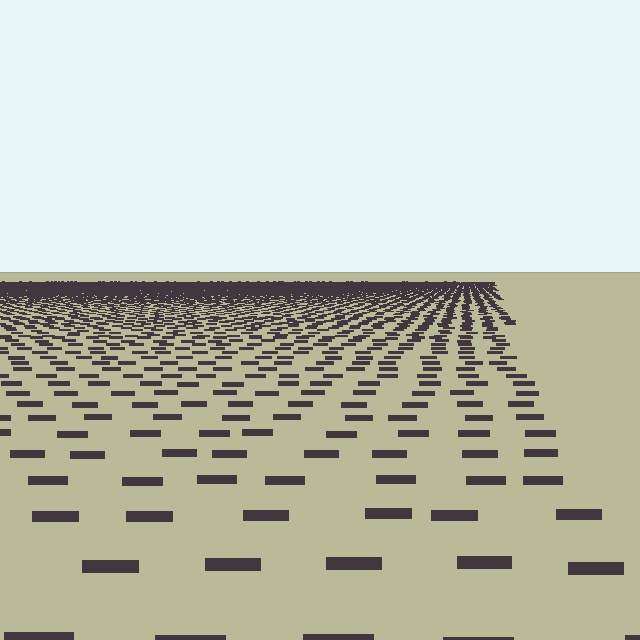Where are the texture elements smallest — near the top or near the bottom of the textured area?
Near the top.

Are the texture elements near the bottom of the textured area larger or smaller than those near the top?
Larger. Near the bottom, elements are closer to the viewer and appear at a bigger on-screen size.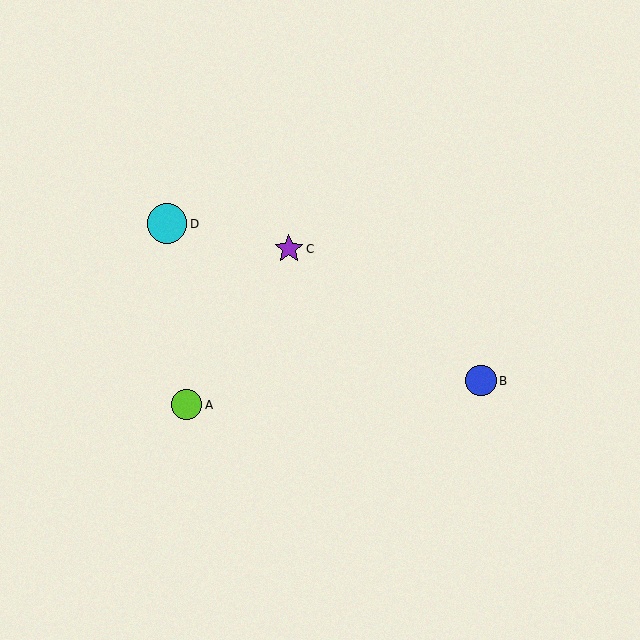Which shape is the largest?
The cyan circle (labeled D) is the largest.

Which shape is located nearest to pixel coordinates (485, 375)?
The blue circle (labeled B) at (481, 381) is nearest to that location.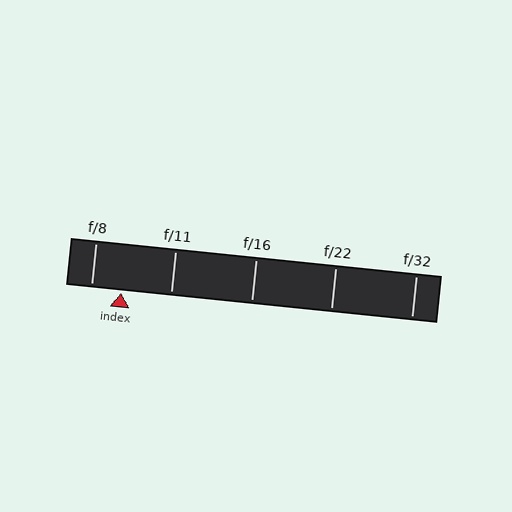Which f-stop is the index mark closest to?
The index mark is closest to f/8.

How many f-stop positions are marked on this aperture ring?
There are 5 f-stop positions marked.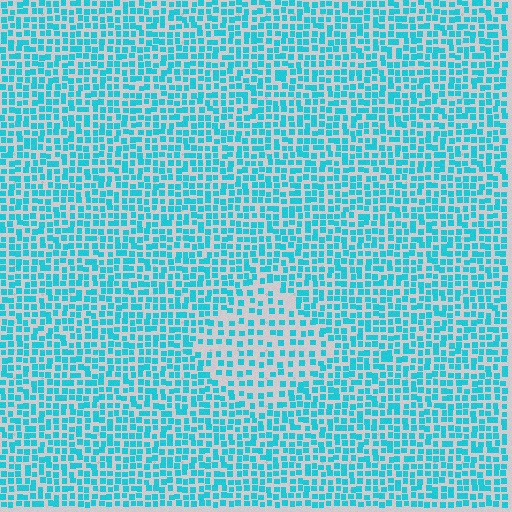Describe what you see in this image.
The image contains small cyan elements arranged at two different densities. A diamond-shaped region is visible where the elements are less densely packed than the surrounding area.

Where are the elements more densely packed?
The elements are more densely packed outside the diamond boundary.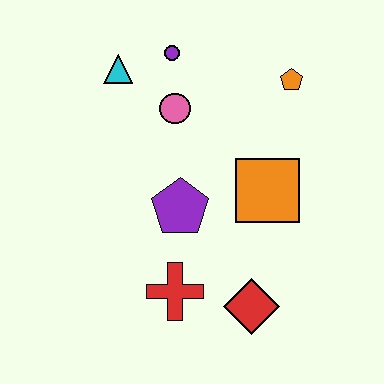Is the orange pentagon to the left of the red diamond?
No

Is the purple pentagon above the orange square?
No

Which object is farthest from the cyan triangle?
The red diamond is farthest from the cyan triangle.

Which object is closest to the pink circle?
The purple circle is closest to the pink circle.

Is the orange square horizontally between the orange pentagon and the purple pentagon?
Yes